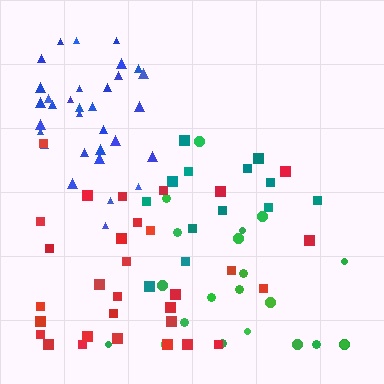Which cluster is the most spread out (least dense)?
Teal.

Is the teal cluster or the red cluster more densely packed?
Red.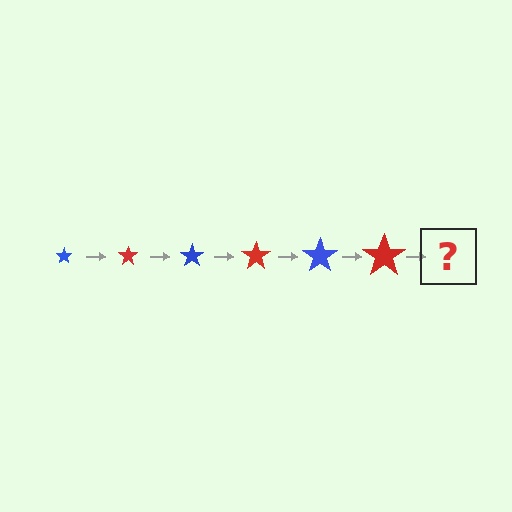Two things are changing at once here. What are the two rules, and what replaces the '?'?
The two rules are that the star grows larger each step and the color cycles through blue and red. The '?' should be a blue star, larger than the previous one.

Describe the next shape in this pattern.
It should be a blue star, larger than the previous one.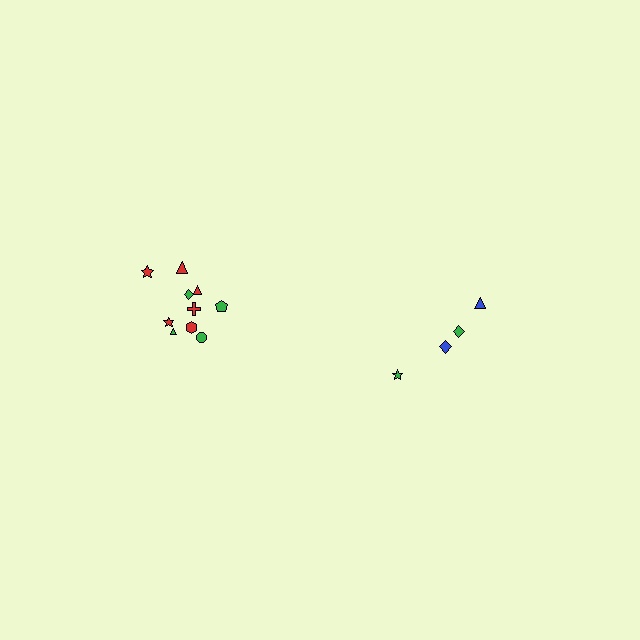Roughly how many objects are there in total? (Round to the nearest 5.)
Roughly 15 objects in total.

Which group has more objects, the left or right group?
The left group.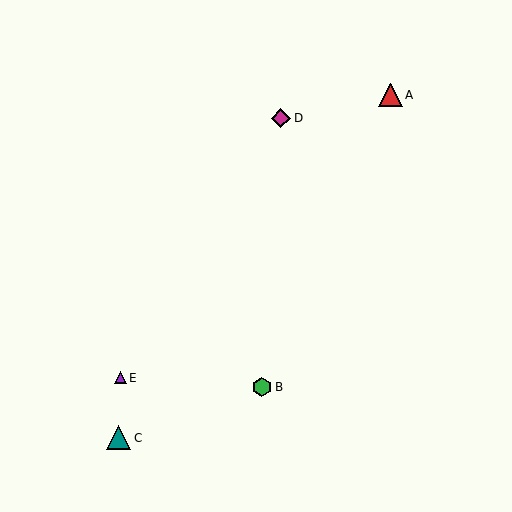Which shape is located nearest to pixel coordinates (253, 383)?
The green hexagon (labeled B) at (262, 387) is nearest to that location.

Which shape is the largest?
The teal triangle (labeled C) is the largest.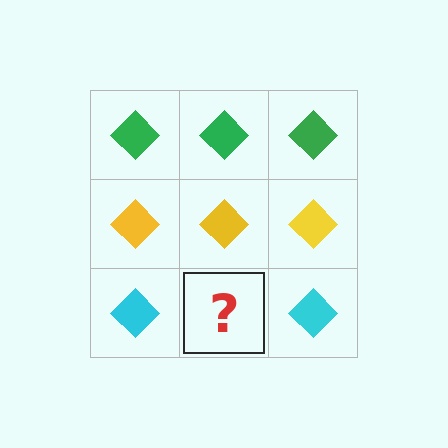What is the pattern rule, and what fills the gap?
The rule is that each row has a consistent color. The gap should be filled with a cyan diamond.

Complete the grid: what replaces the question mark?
The question mark should be replaced with a cyan diamond.